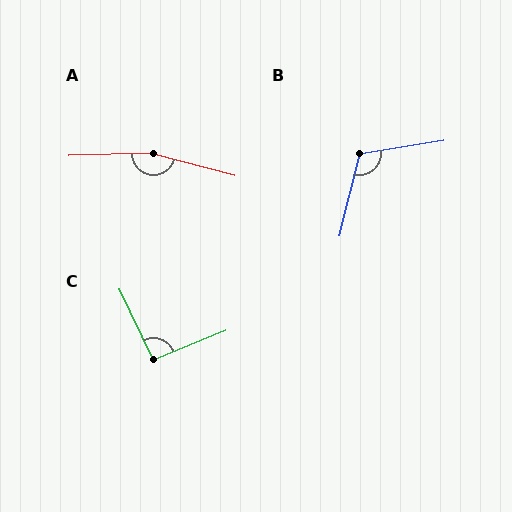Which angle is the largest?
A, at approximately 163 degrees.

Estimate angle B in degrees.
Approximately 113 degrees.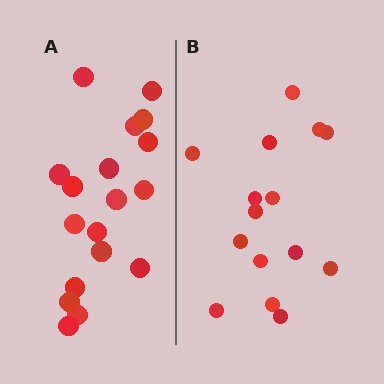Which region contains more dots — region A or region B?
Region A (the left region) has more dots.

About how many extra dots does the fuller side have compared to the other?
Region A has just a few more — roughly 2 or 3 more dots than region B.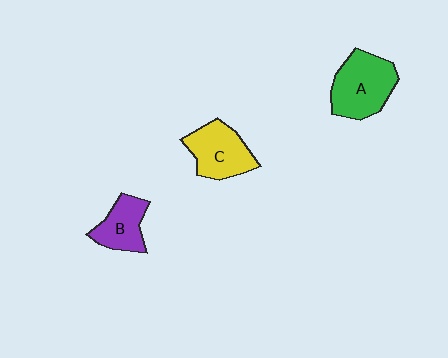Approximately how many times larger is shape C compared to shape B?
Approximately 1.3 times.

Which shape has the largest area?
Shape A (green).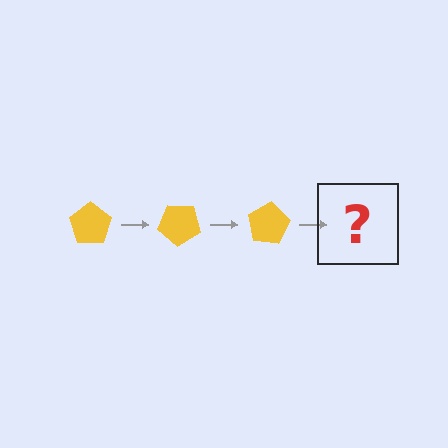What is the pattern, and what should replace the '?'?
The pattern is that the pentagon rotates 40 degrees each step. The '?' should be a yellow pentagon rotated 120 degrees.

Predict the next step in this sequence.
The next step is a yellow pentagon rotated 120 degrees.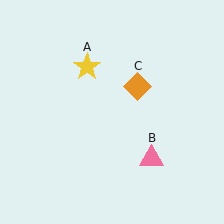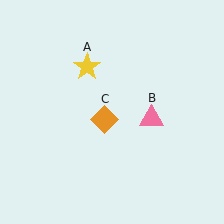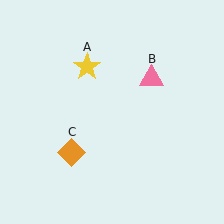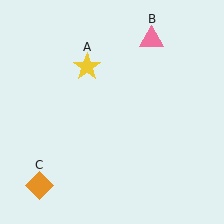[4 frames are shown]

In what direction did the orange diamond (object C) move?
The orange diamond (object C) moved down and to the left.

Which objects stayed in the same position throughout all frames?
Yellow star (object A) remained stationary.